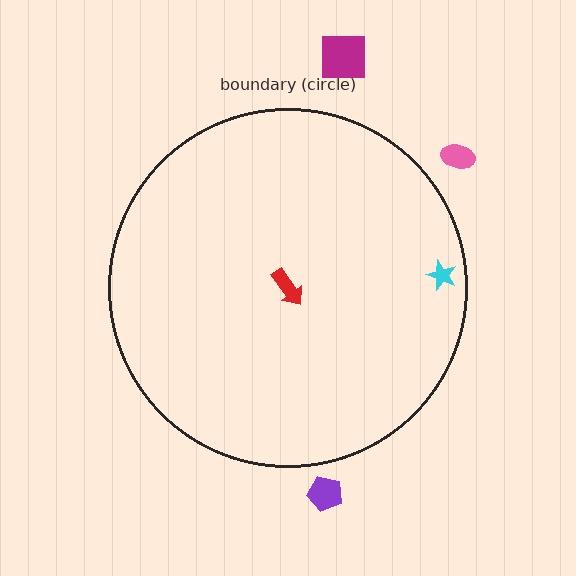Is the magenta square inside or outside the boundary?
Outside.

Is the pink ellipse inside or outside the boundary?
Outside.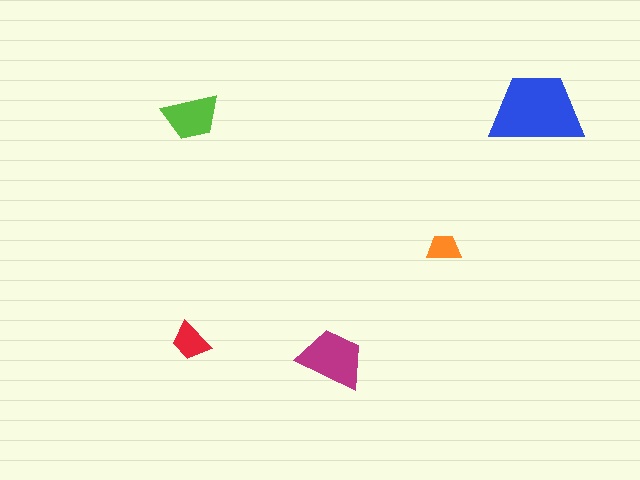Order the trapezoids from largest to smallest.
the blue one, the magenta one, the lime one, the red one, the orange one.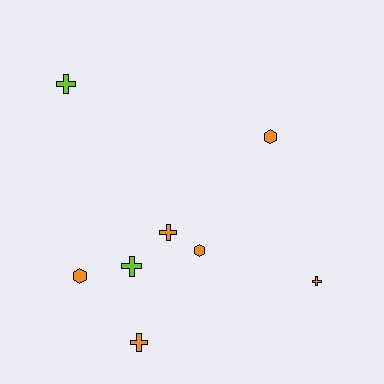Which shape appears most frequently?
Cross, with 5 objects.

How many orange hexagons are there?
There are 3 orange hexagons.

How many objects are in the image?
There are 8 objects.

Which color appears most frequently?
Orange, with 6 objects.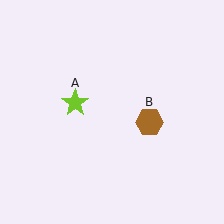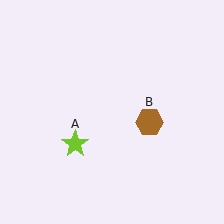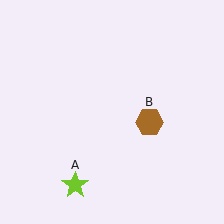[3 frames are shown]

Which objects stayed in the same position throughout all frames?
Brown hexagon (object B) remained stationary.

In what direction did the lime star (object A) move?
The lime star (object A) moved down.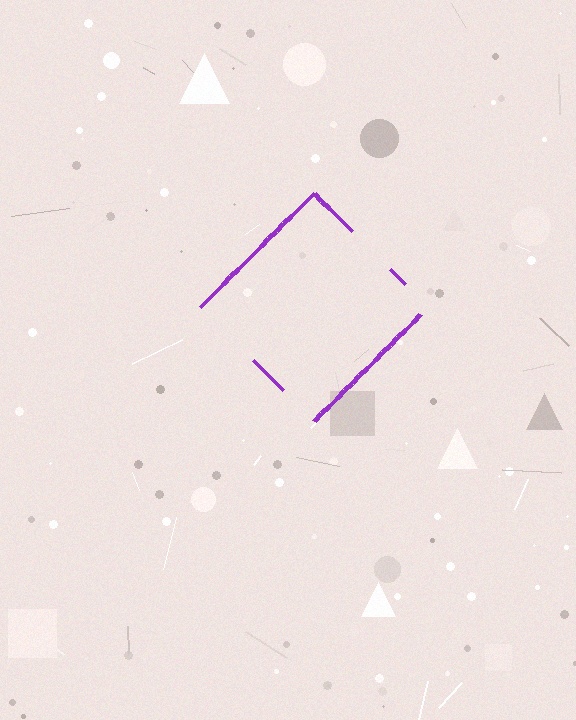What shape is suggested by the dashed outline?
The dashed outline suggests a diamond.